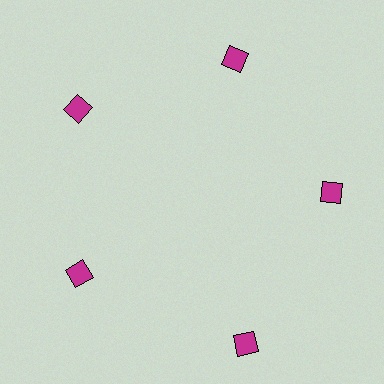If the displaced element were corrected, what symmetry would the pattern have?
It would have 5-fold rotational symmetry — the pattern would map onto itself every 72 degrees.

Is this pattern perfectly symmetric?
No. The 5 magenta squares are arranged in a ring, but one element near the 5 o'clock position is pushed outward from the center, breaking the 5-fold rotational symmetry.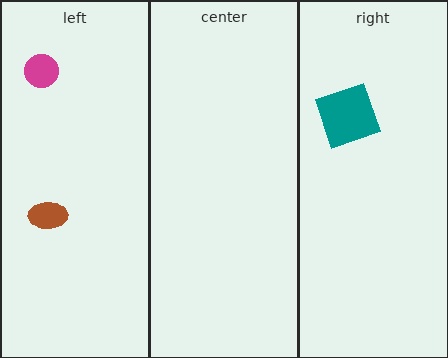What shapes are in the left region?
The magenta circle, the brown ellipse.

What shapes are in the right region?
The teal square.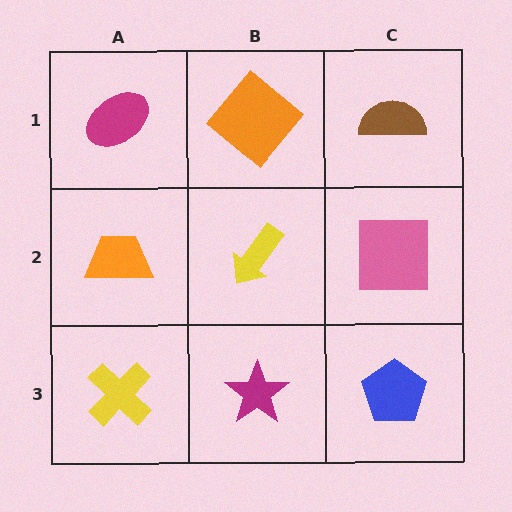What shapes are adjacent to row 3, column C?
A pink square (row 2, column C), a magenta star (row 3, column B).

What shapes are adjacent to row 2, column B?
An orange diamond (row 1, column B), a magenta star (row 3, column B), an orange trapezoid (row 2, column A), a pink square (row 2, column C).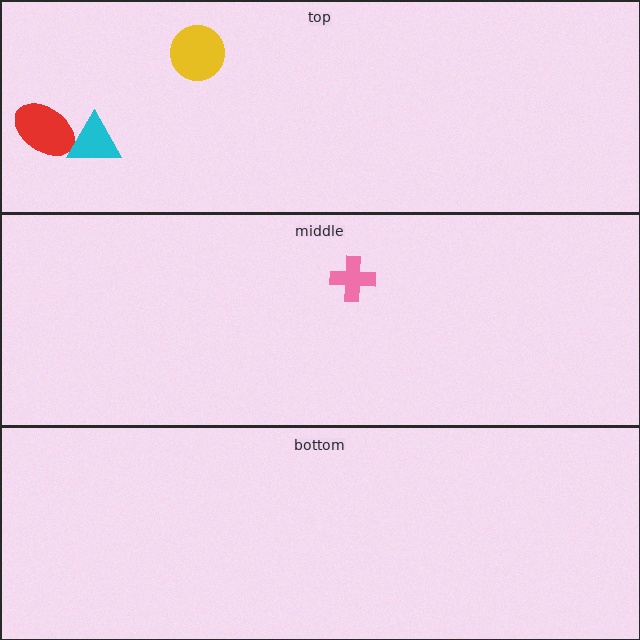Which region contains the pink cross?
The middle region.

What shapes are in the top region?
The red ellipse, the cyan triangle, the yellow circle.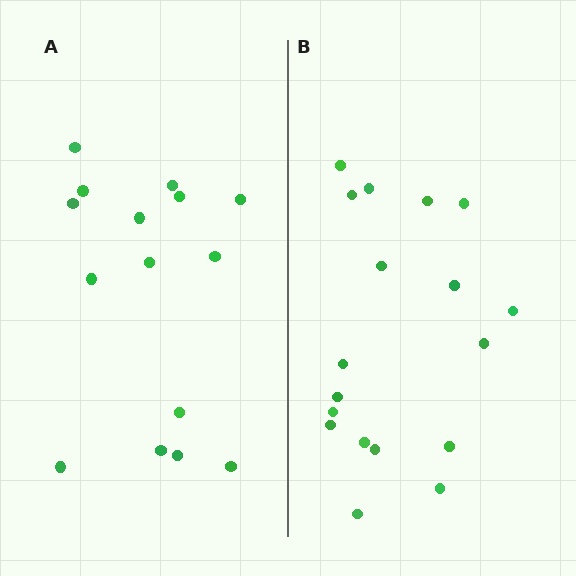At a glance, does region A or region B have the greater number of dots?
Region B (the right region) has more dots.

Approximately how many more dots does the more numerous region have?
Region B has just a few more — roughly 2 or 3 more dots than region A.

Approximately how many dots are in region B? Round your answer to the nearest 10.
About 20 dots. (The exact count is 18, which rounds to 20.)